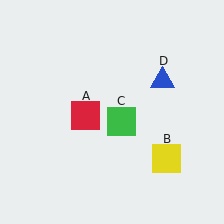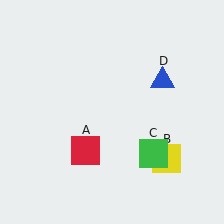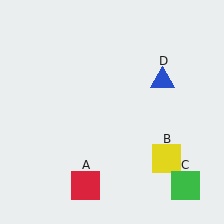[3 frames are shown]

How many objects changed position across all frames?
2 objects changed position: red square (object A), green square (object C).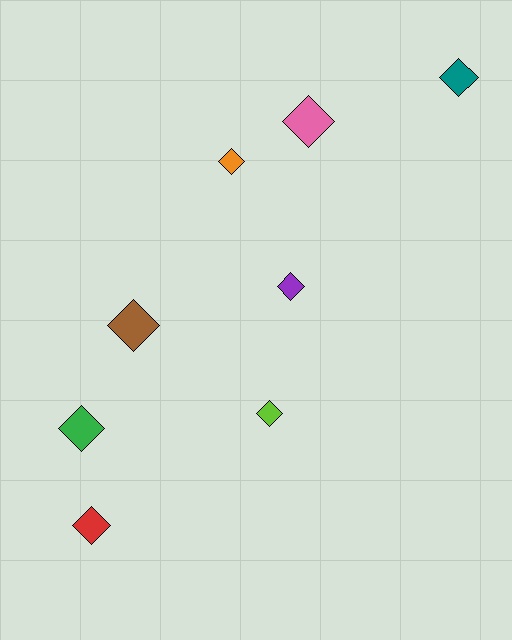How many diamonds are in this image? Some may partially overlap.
There are 8 diamonds.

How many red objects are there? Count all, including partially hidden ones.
There is 1 red object.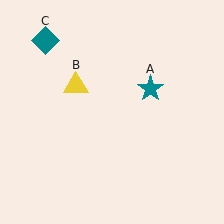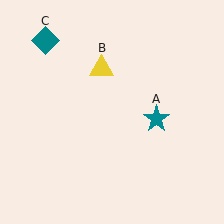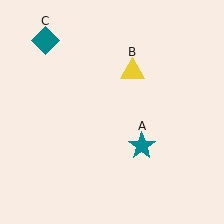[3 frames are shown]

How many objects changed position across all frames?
2 objects changed position: teal star (object A), yellow triangle (object B).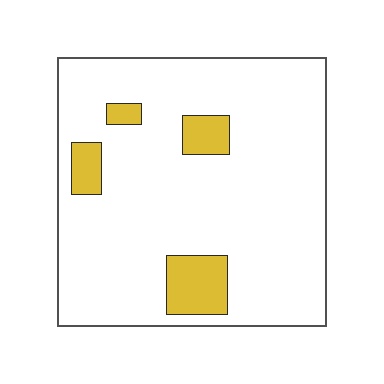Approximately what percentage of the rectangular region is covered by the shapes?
Approximately 10%.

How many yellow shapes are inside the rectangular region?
4.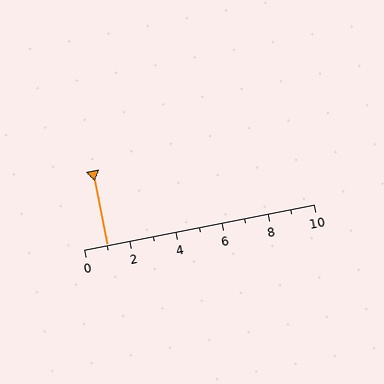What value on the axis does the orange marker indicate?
The marker indicates approximately 1.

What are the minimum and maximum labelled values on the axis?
The axis runs from 0 to 10.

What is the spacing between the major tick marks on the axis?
The major ticks are spaced 2 apart.